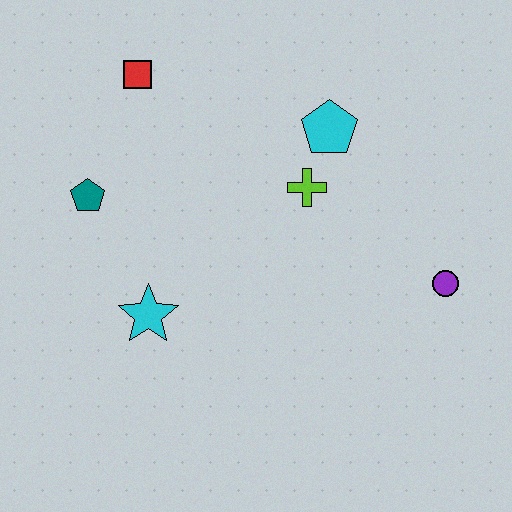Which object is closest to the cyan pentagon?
The lime cross is closest to the cyan pentagon.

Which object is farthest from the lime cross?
The teal pentagon is farthest from the lime cross.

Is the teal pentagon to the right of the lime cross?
No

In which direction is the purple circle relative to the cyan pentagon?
The purple circle is below the cyan pentagon.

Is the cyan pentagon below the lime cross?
No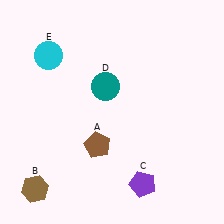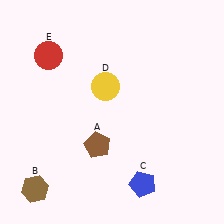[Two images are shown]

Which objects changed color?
C changed from purple to blue. D changed from teal to yellow. E changed from cyan to red.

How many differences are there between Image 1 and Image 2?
There are 3 differences between the two images.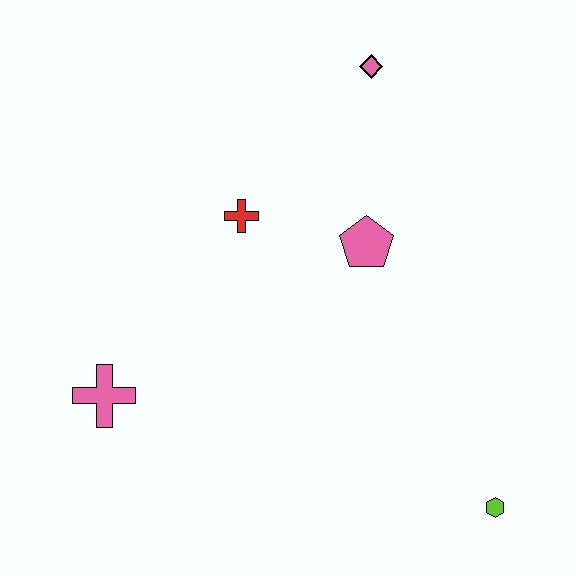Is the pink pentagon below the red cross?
Yes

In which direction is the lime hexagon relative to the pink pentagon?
The lime hexagon is below the pink pentagon.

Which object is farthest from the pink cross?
The pink diamond is farthest from the pink cross.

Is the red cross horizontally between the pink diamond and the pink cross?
Yes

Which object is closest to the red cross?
The pink pentagon is closest to the red cross.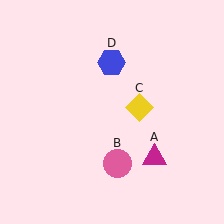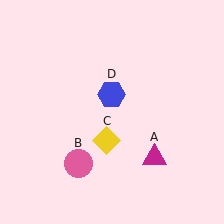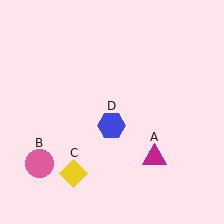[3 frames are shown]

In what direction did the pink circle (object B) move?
The pink circle (object B) moved left.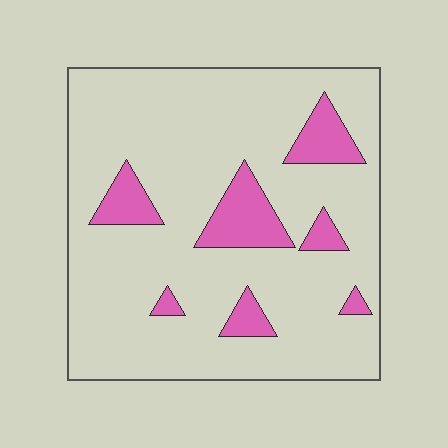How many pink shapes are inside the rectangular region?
7.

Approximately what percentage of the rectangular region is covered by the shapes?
Approximately 15%.